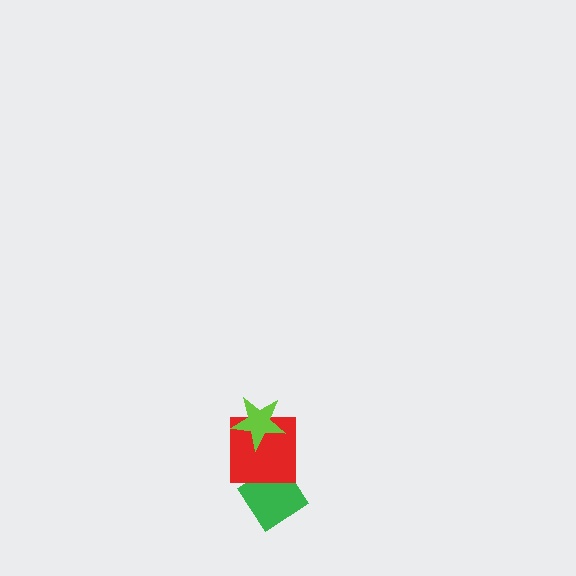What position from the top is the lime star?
The lime star is 1st from the top.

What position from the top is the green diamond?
The green diamond is 3rd from the top.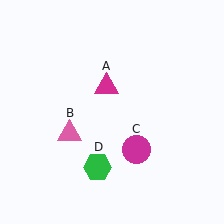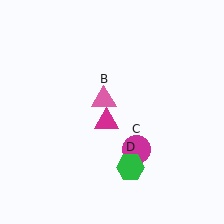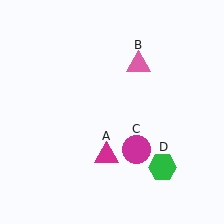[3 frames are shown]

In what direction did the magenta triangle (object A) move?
The magenta triangle (object A) moved down.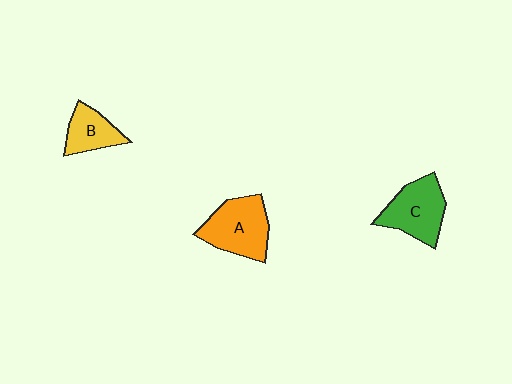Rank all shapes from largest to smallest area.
From largest to smallest: A (orange), C (green), B (yellow).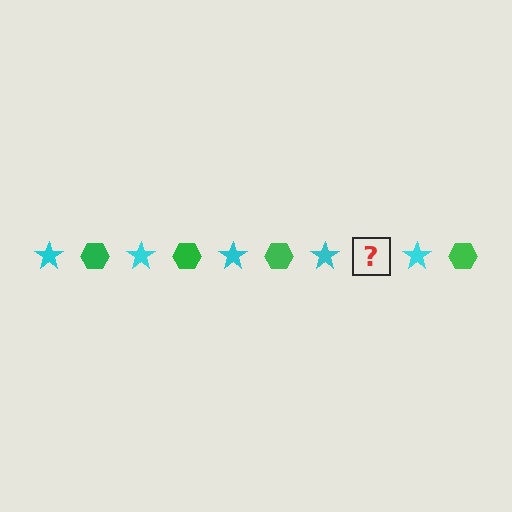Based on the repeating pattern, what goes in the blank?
The blank should be a green hexagon.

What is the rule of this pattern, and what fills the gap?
The rule is that the pattern alternates between cyan star and green hexagon. The gap should be filled with a green hexagon.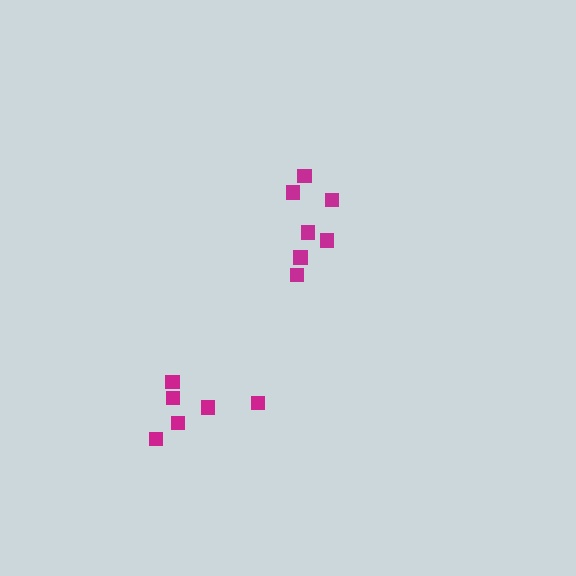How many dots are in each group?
Group 1: 7 dots, Group 2: 6 dots (13 total).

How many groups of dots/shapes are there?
There are 2 groups.